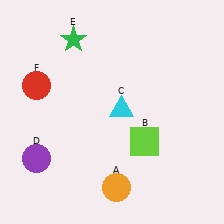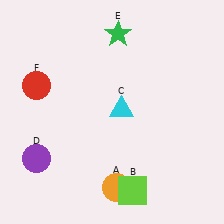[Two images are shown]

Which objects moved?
The objects that moved are: the lime square (B), the green star (E).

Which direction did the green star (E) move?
The green star (E) moved right.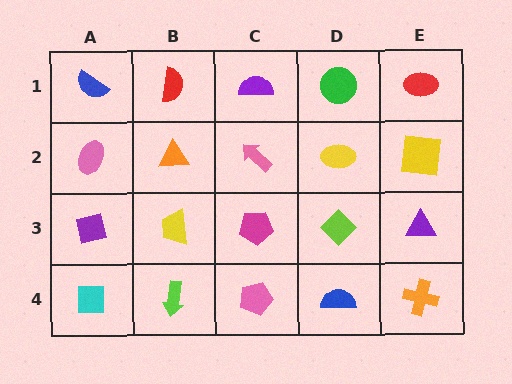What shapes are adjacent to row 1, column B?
An orange triangle (row 2, column B), a blue semicircle (row 1, column A), a purple semicircle (row 1, column C).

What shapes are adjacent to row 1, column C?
A pink arrow (row 2, column C), a red semicircle (row 1, column B), a green circle (row 1, column D).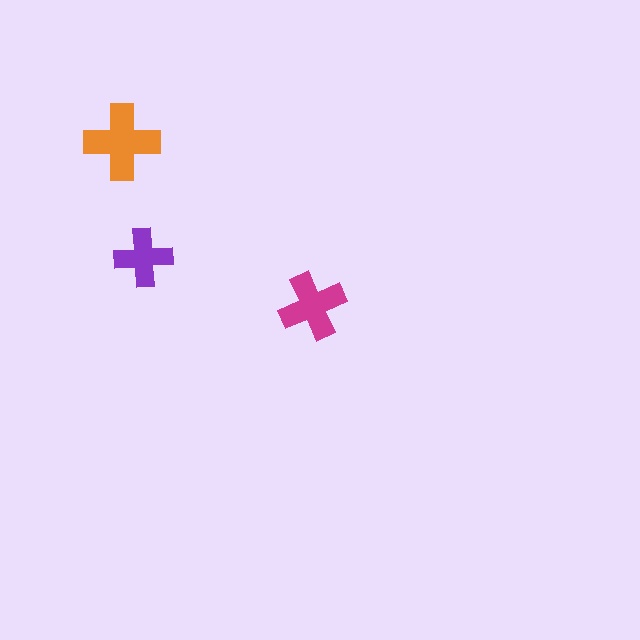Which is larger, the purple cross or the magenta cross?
The magenta one.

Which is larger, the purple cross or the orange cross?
The orange one.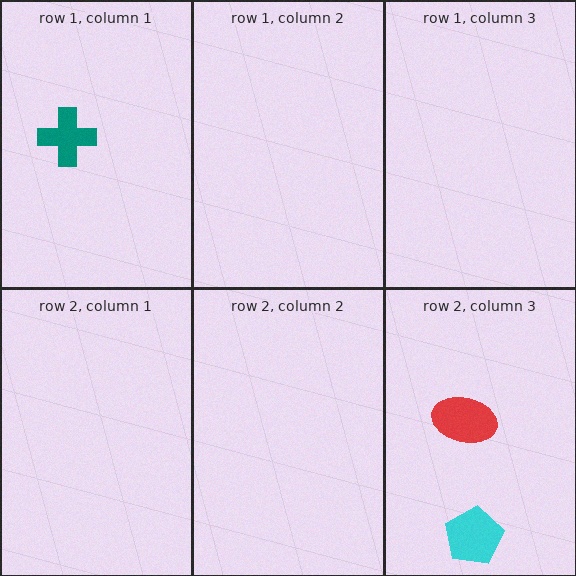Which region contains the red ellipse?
The row 2, column 3 region.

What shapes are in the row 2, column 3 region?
The red ellipse, the cyan pentagon.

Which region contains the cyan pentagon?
The row 2, column 3 region.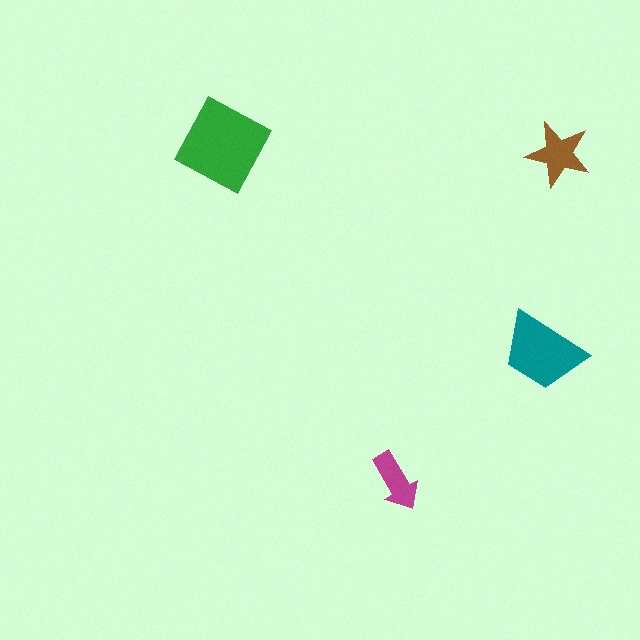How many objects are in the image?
There are 4 objects in the image.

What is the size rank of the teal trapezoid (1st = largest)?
2nd.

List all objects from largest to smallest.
The green square, the teal trapezoid, the brown star, the magenta arrow.